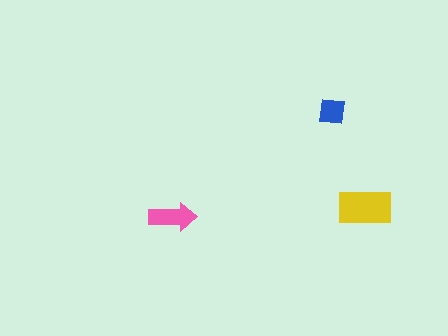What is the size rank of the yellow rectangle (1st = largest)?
1st.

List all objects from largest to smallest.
The yellow rectangle, the pink arrow, the blue square.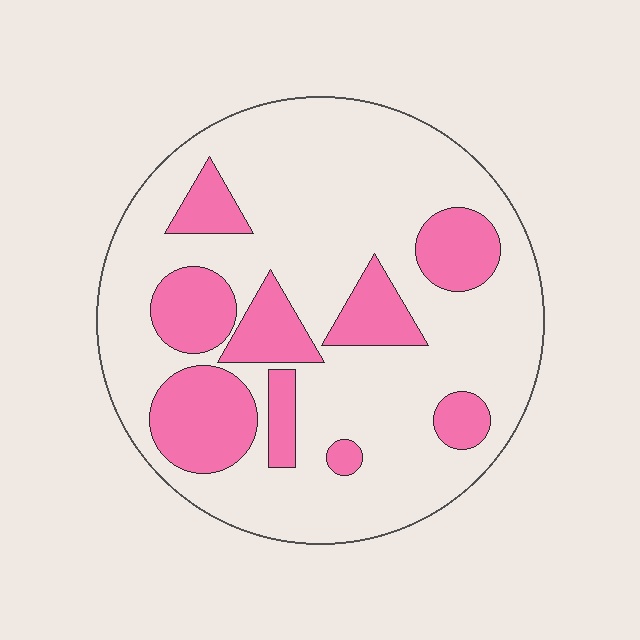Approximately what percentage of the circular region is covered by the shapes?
Approximately 25%.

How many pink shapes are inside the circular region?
9.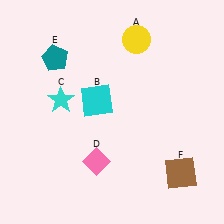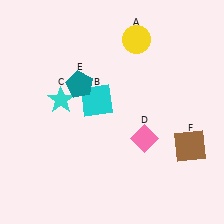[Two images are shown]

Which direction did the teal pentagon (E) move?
The teal pentagon (E) moved down.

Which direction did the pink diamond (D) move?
The pink diamond (D) moved right.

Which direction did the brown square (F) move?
The brown square (F) moved up.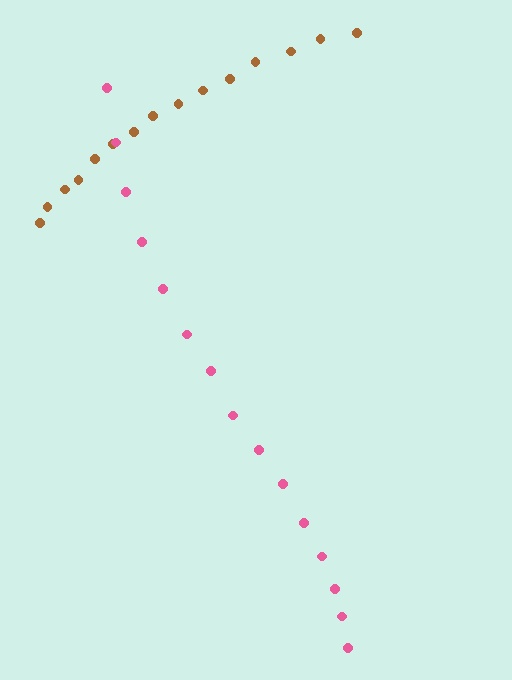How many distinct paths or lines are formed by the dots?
There are 2 distinct paths.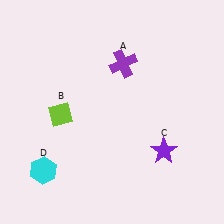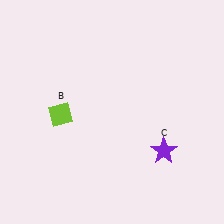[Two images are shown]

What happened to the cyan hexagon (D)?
The cyan hexagon (D) was removed in Image 2. It was in the bottom-left area of Image 1.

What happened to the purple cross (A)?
The purple cross (A) was removed in Image 2. It was in the top-right area of Image 1.